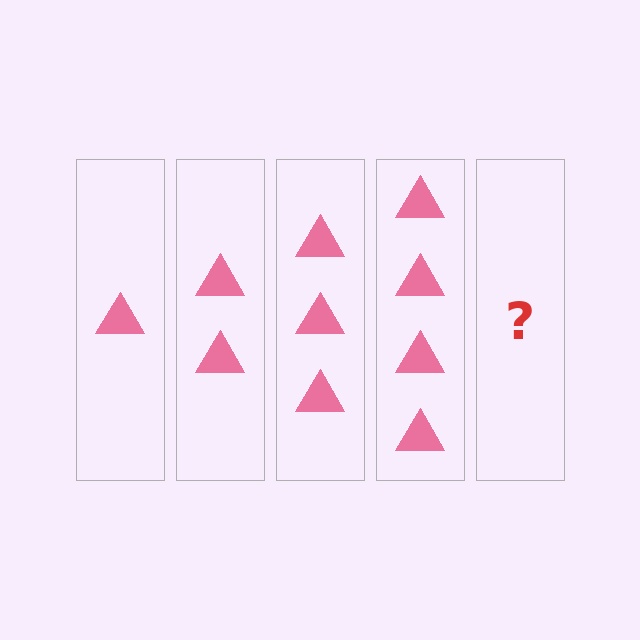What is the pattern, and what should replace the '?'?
The pattern is that each step adds one more triangle. The '?' should be 5 triangles.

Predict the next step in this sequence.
The next step is 5 triangles.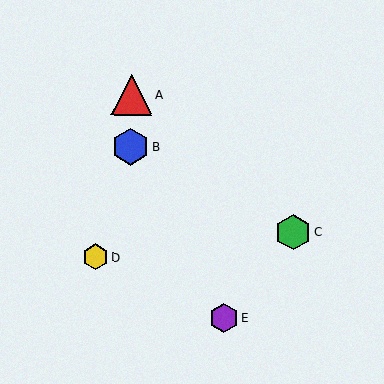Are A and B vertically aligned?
Yes, both are at x≈131.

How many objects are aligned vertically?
2 objects (A, B) are aligned vertically.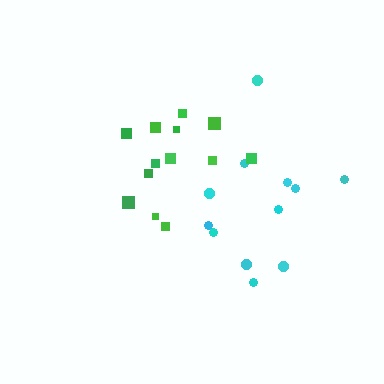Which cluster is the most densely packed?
Green.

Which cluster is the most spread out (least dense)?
Cyan.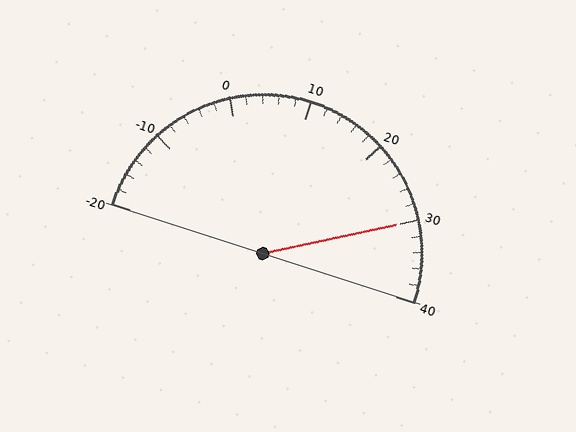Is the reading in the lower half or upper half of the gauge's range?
The reading is in the upper half of the range (-20 to 40).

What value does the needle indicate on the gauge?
The needle indicates approximately 30.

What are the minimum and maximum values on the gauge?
The gauge ranges from -20 to 40.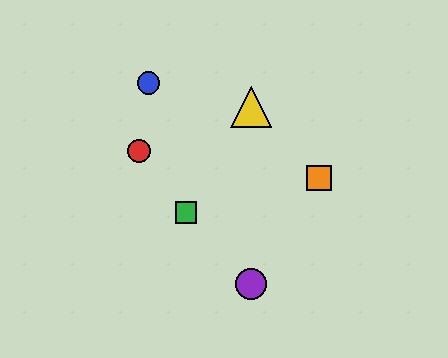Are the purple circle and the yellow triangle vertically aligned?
Yes, both are at x≈251.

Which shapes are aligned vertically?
The yellow triangle, the purple circle are aligned vertically.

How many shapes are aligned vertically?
2 shapes (the yellow triangle, the purple circle) are aligned vertically.